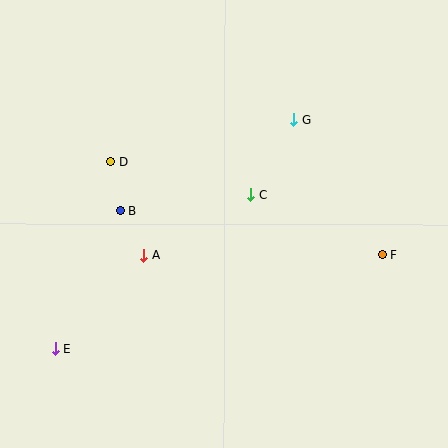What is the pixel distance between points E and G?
The distance between E and G is 331 pixels.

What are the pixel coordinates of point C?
Point C is at (251, 195).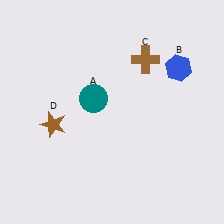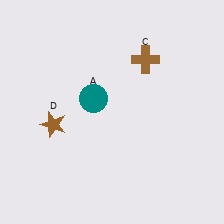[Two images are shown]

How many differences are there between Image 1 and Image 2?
There is 1 difference between the two images.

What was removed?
The blue hexagon (B) was removed in Image 2.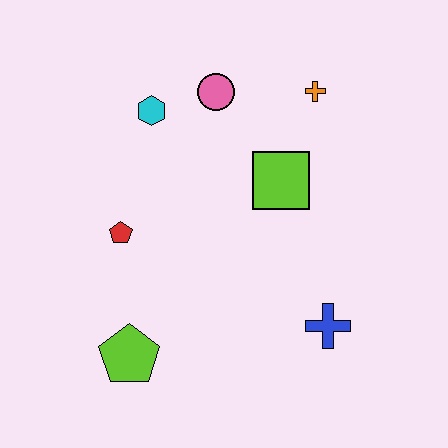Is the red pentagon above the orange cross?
No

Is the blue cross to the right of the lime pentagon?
Yes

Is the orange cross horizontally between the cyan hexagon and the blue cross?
Yes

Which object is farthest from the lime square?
The lime pentagon is farthest from the lime square.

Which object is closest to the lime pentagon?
The red pentagon is closest to the lime pentagon.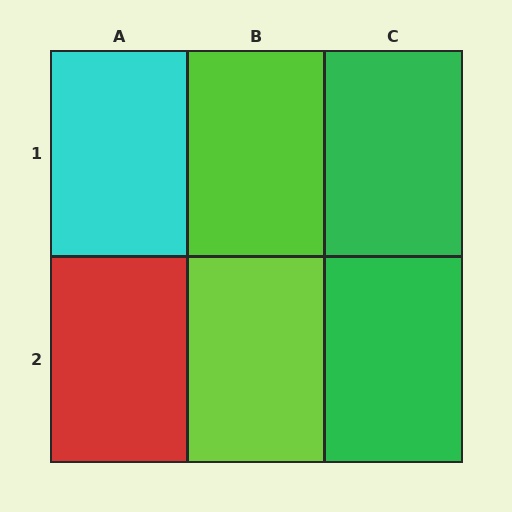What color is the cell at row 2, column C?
Green.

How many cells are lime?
2 cells are lime.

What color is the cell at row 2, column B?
Lime.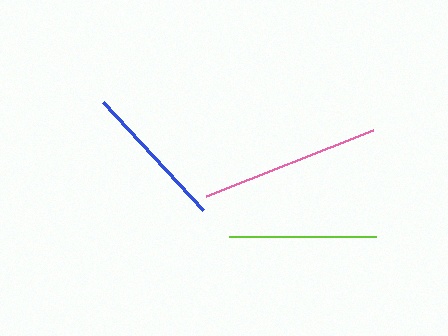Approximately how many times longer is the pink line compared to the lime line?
The pink line is approximately 1.2 times the length of the lime line.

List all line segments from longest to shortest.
From longest to shortest: pink, lime, blue.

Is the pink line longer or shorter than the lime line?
The pink line is longer than the lime line.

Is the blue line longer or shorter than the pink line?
The pink line is longer than the blue line.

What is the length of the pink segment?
The pink segment is approximately 180 pixels long.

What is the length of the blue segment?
The blue segment is approximately 147 pixels long.